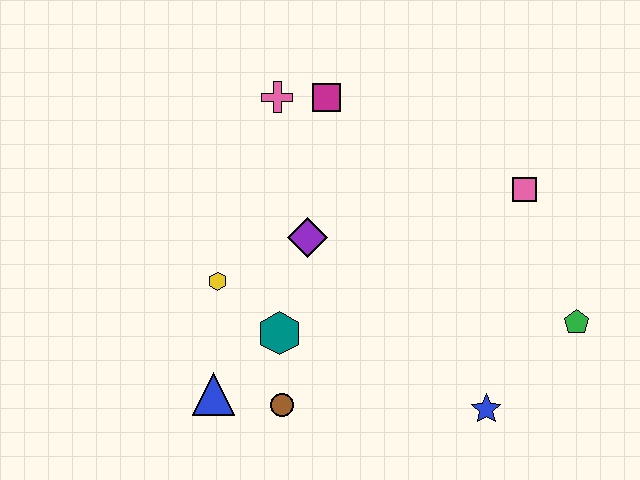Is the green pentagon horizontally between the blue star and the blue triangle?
No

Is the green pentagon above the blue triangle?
Yes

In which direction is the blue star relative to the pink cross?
The blue star is below the pink cross.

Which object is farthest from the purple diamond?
The green pentagon is farthest from the purple diamond.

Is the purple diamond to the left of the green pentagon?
Yes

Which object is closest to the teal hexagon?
The brown circle is closest to the teal hexagon.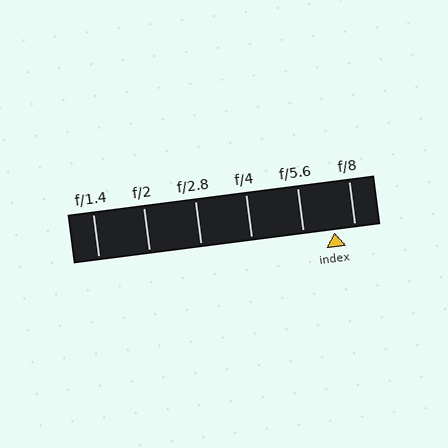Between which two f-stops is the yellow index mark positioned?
The index mark is between f/5.6 and f/8.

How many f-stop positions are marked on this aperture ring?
There are 6 f-stop positions marked.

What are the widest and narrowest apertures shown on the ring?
The widest aperture shown is f/1.4 and the narrowest is f/8.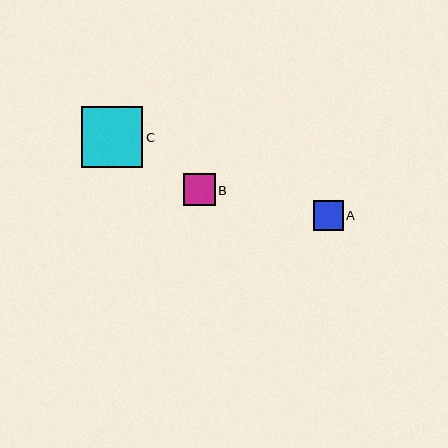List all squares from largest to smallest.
From largest to smallest: C, B, A.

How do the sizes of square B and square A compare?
Square B and square A are approximately the same size.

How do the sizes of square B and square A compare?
Square B and square A are approximately the same size.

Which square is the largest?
Square C is the largest with a size of approximately 62 pixels.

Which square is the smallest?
Square A is the smallest with a size of approximately 30 pixels.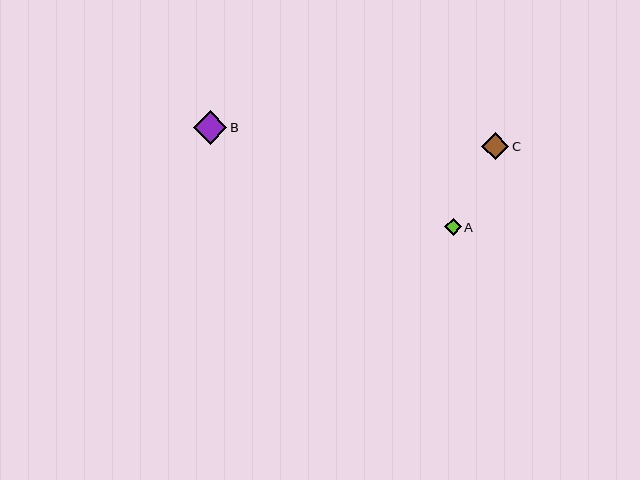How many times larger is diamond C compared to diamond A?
Diamond C is approximately 1.6 times the size of diamond A.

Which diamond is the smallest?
Diamond A is the smallest with a size of approximately 17 pixels.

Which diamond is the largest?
Diamond B is the largest with a size of approximately 33 pixels.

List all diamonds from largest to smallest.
From largest to smallest: B, C, A.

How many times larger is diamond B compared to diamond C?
Diamond B is approximately 1.2 times the size of diamond C.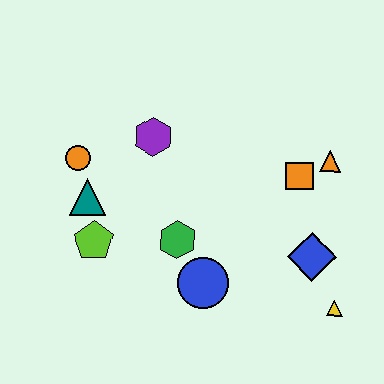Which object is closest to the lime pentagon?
The teal triangle is closest to the lime pentagon.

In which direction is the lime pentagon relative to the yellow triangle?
The lime pentagon is to the left of the yellow triangle.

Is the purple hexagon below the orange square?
No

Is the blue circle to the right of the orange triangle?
No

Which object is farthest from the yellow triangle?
The orange circle is farthest from the yellow triangle.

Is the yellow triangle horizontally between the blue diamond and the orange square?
No